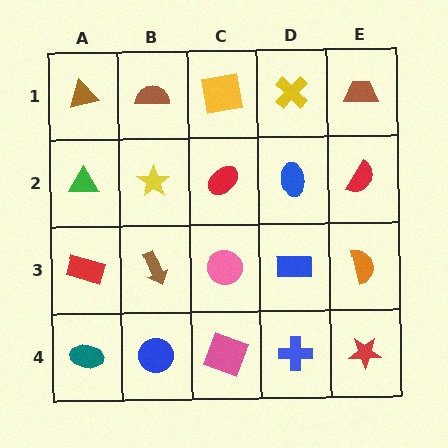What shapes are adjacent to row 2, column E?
A brown trapezoid (row 1, column E), an orange semicircle (row 3, column E), a blue ellipse (row 2, column D).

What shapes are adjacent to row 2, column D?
A yellow cross (row 1, column D), a blue rectangle (row 3, column D), a red ellipse (row 2, column C), a red semicircle (row 2, column E).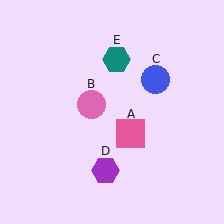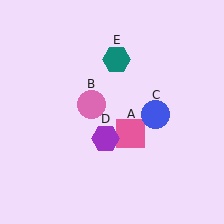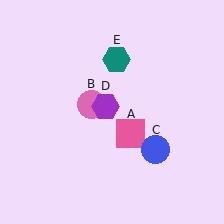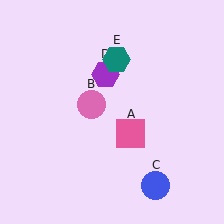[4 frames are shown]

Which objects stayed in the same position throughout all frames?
Pink square (object A) and pink circle (object B) and teal hexagon (object E) remained stationary.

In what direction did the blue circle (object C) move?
The blue circle (object C) moved down.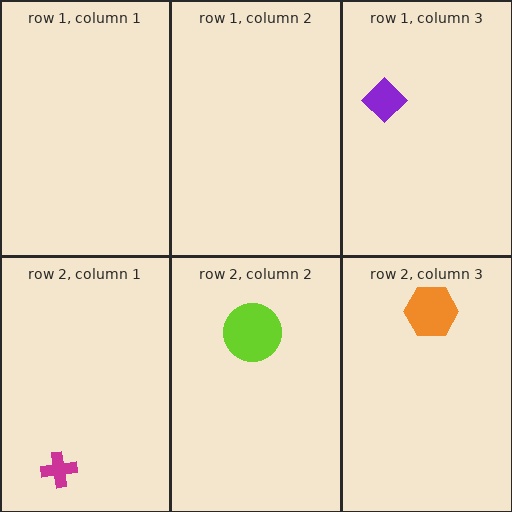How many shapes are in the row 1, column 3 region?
1.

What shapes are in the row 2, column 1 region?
The magenta cross.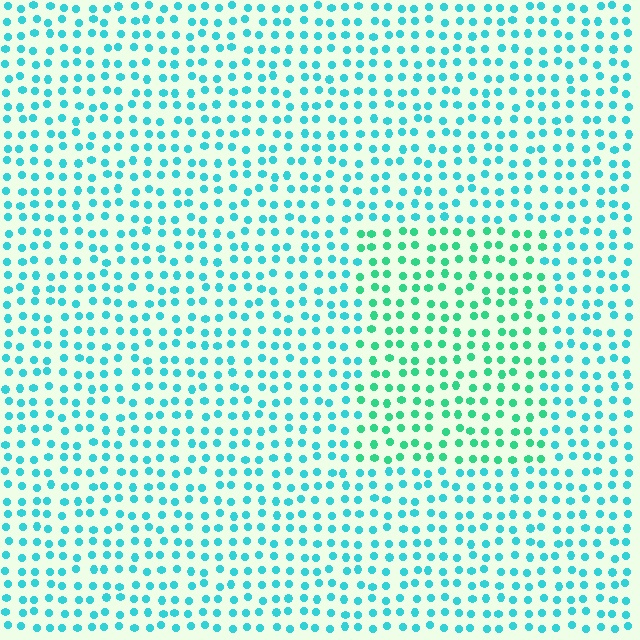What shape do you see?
I see a rectangle.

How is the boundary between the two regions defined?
The boundary is defined purely by a slight shift in hue (about 30 degrees). Spacing, size, and orientation are identical on both sides.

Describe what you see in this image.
The image is filled with small cyan elements in a uniform arrangement. A rectangle-shaped region is visible where the elements are tinted to a slightly different hue, forming a subtle color boundary.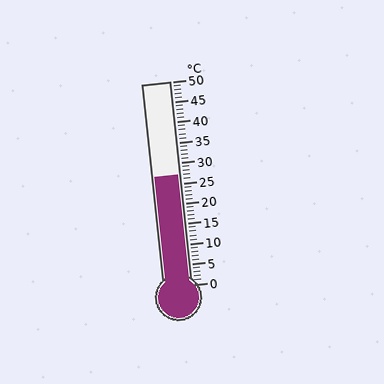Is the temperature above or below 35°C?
The temperature is below 35°C.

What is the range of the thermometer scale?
The thermometer scale ranges from 0°C to 50°C.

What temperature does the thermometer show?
The thermometer shows approximately 27°C.